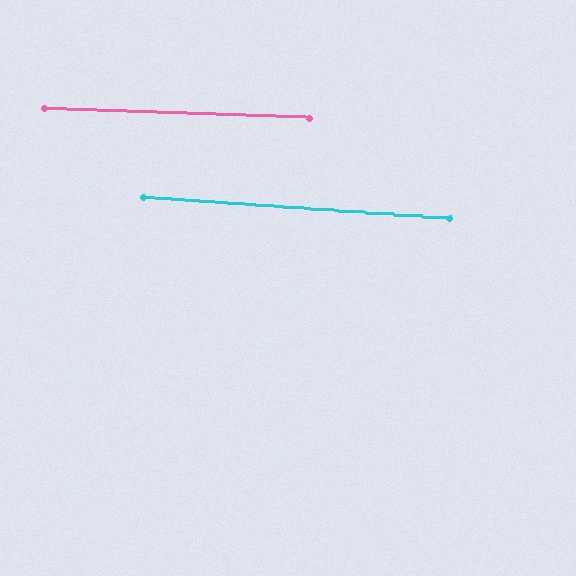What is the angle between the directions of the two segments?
Approximately 2 degrees.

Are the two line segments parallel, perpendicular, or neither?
Parallel — their directions differ by only 2.0°.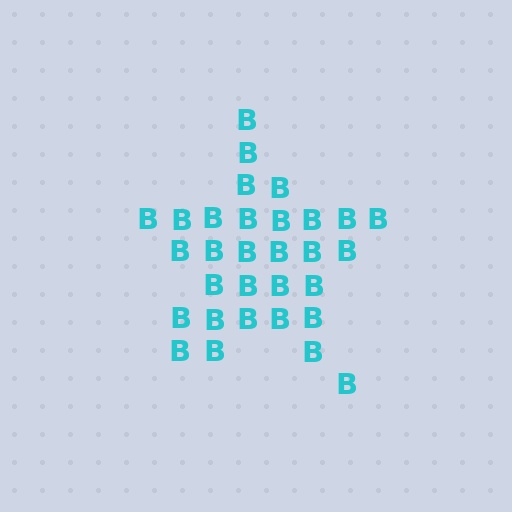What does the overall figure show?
The overall figure shows a star.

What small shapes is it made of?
It is made of small letter B's.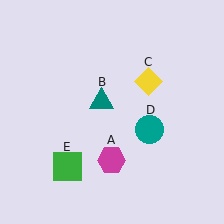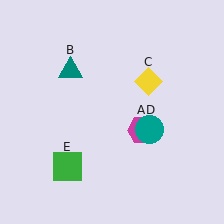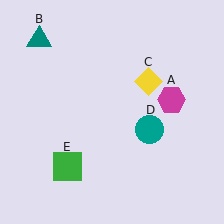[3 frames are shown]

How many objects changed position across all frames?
2 objects changed position: magenta hexagon (object A), teal triangle (object B).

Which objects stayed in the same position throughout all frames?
Yellow diamond (object C) and teal circle (object D) and green square (object E) remained stationary.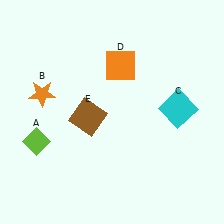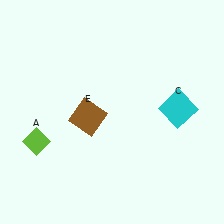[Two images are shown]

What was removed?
The orange star (B), the orange square (D) were removed in Image 2.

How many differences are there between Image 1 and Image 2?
There are 2 differences between the two images.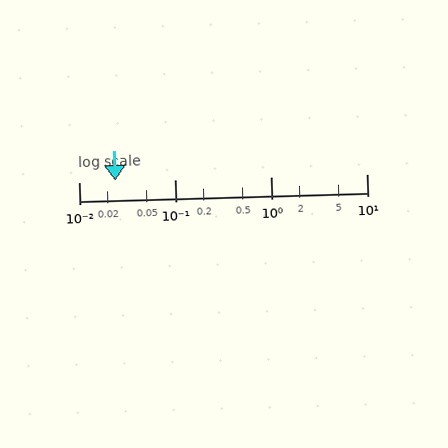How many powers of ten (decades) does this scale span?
The scale spans 3 decades, from 0.01 to 10.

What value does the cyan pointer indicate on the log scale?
The pointer indicates approximately 0.024.